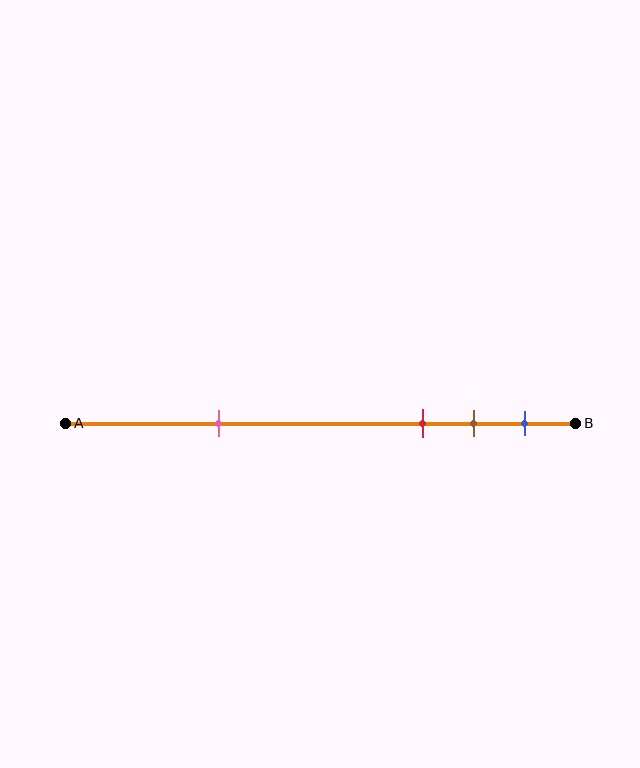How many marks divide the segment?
There are 4 marks dividing the segment.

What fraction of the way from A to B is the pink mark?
The pink mark is approximately 30% (0.3) of the way from A to B.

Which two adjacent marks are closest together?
The brown and blue marks are the closest adjacent pair.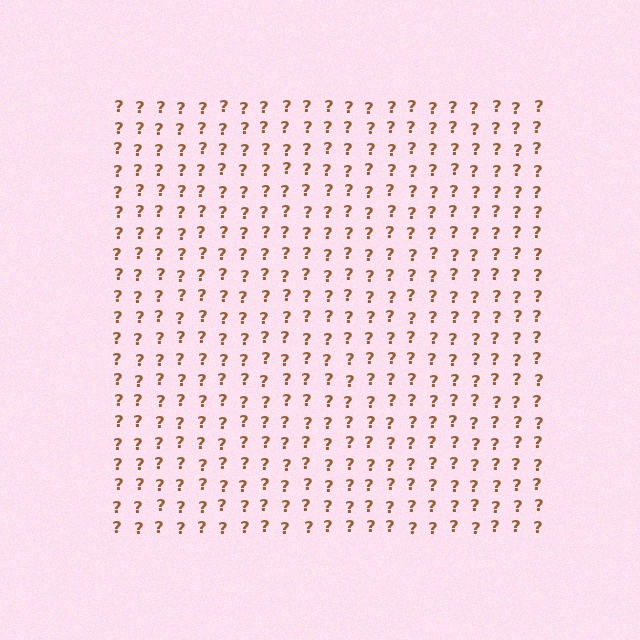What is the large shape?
The large shape is a square.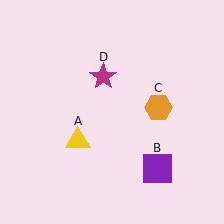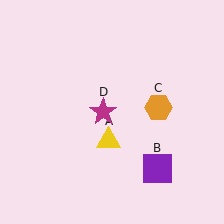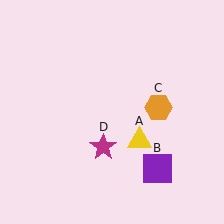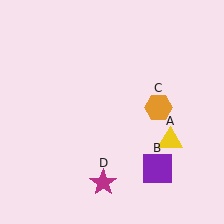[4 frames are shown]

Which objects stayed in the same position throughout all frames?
Purple square (object B) and orange hexagon (object C) remained stationary.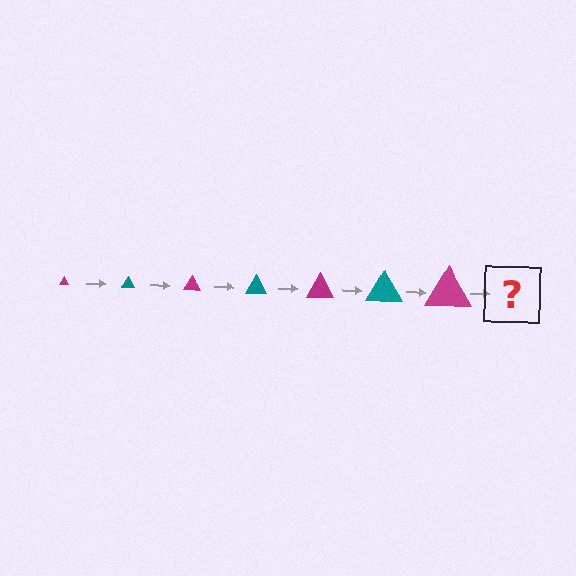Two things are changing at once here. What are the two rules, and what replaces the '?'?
The two rules are that the triangle grows larger each step and the color cycles through magenta and teal. The '?' should be a teal triangle, larger than the previous one.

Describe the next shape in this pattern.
It should be a teal triangle, larger than the previous one.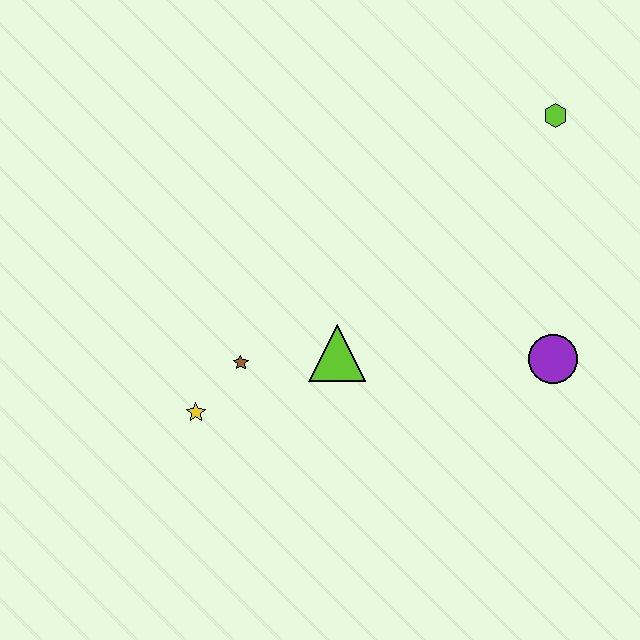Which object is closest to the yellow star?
The brown star is closest to the yellow star.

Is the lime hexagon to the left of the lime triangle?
No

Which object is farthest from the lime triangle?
The lime hexagon is farthest from the lime triangle.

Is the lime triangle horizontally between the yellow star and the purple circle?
Yes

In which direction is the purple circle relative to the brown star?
The purple circle is to the right of the brown star.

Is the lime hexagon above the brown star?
Yes